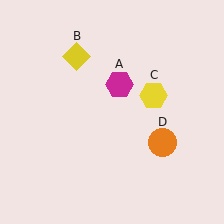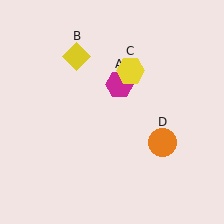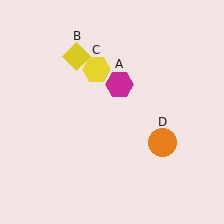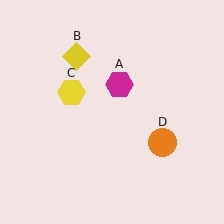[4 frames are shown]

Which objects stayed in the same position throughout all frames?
Magenta hexagon (object A) and yellow diamond (object B) and orange circle (object D) remained stationary.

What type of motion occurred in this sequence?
The yellow hexagon (object C) rotated counterclockwise around the center of the scene.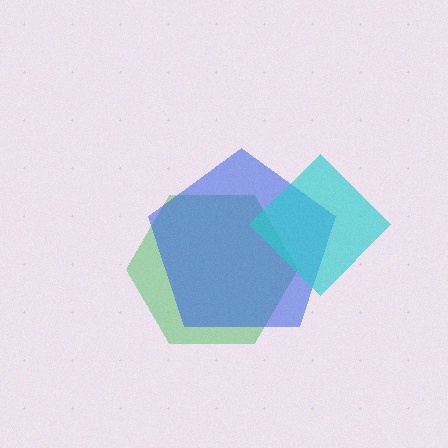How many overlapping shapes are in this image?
There are 3 overlapping shapes in the image.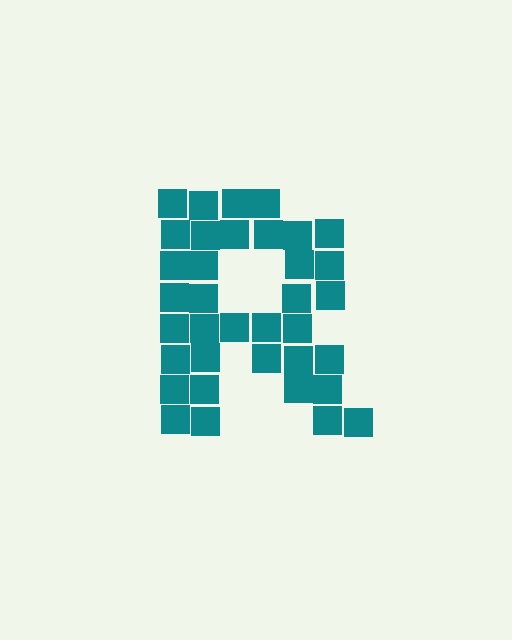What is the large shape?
The large shape is the letter R.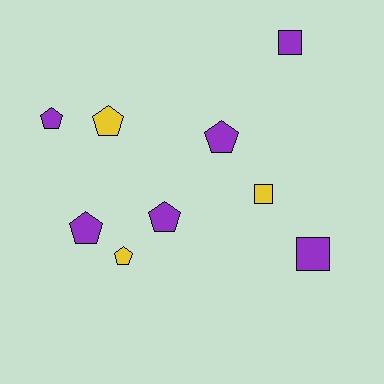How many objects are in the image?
There are 9 objects.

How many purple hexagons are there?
There are no purple hexagons.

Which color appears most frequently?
Purple, with 6 objects.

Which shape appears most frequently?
Pentagon, with 6 objects.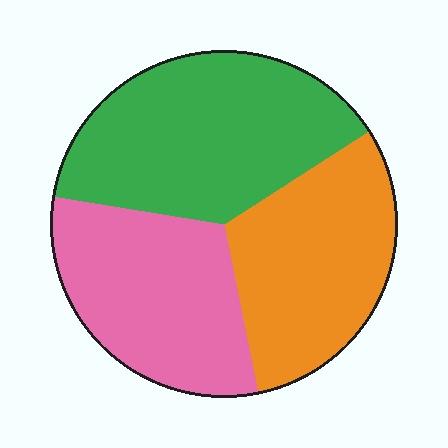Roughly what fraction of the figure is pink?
Pink takes up about one third (1/3) of the figure.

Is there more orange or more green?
Green.